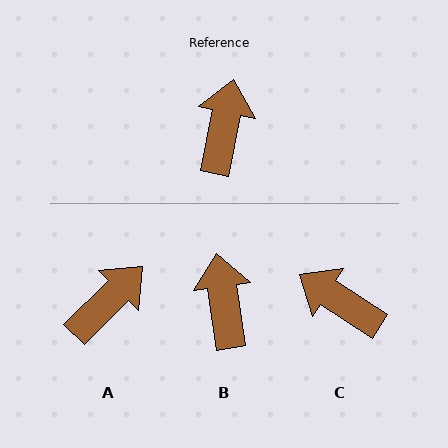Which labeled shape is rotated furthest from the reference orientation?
C, about 68 degrees away.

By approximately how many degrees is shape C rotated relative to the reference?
Approximately 68 degrees counter-clockwise.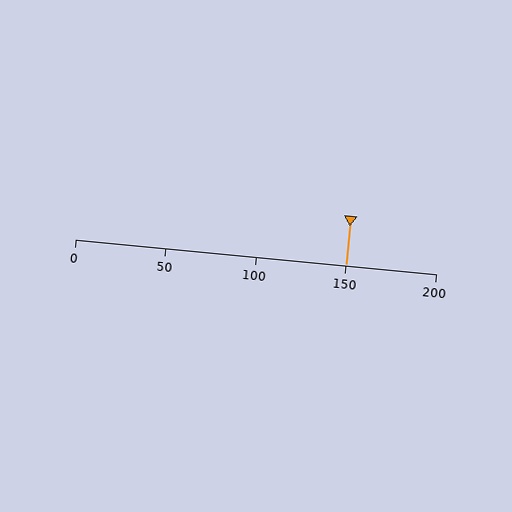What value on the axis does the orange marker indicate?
The marker indicates approximately 150.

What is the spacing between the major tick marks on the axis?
The major ticks are spaced 50 apart.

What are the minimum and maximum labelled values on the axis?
The axis runs from 0 to 200.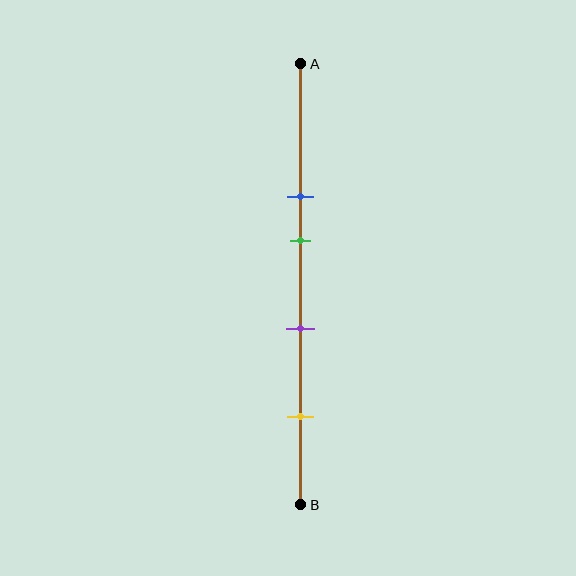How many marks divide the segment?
There are 4 marks dividing the segment.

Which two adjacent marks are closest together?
The blue and green marks are the closest adjacent pair.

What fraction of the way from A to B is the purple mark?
The purple mark is approximately 60% (0.6) of the way from A to B.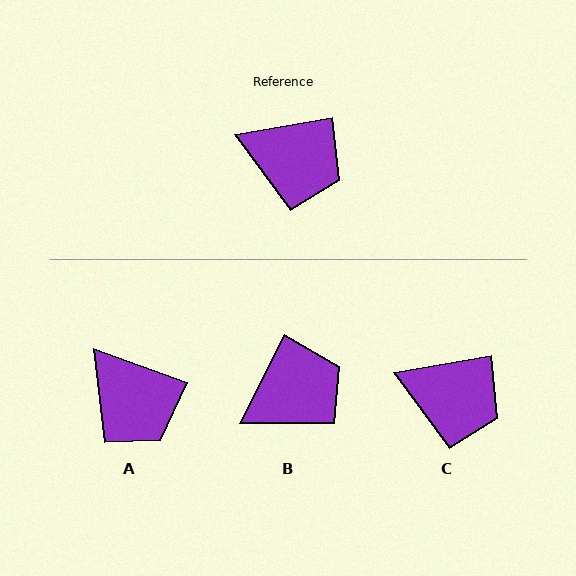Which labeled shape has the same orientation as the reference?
C.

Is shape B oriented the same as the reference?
No, it is off by about 54 degrees.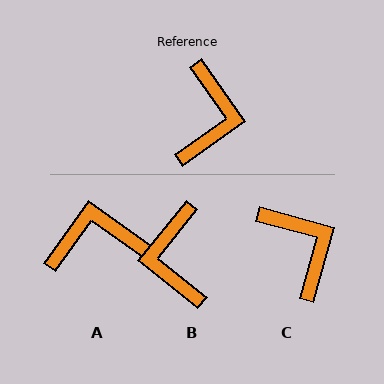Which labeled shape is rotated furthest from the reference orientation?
B, about 164 degrees away.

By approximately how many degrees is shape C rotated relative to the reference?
Approximately 39 degrees counter-clockwise.